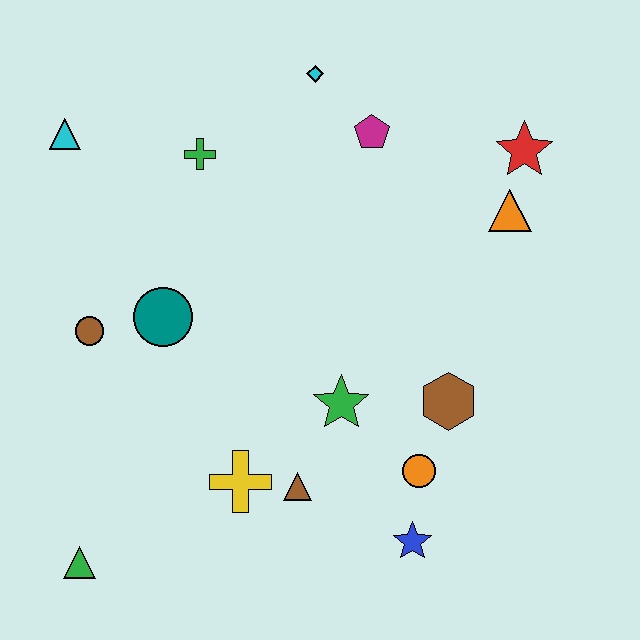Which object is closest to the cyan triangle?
The green cross is closest to the cyan triangle.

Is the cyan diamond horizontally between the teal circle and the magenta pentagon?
Yes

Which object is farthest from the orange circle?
The cyan triangle is farthest from the orange circle.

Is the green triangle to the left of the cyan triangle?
No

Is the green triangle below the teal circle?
Yes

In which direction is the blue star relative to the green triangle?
The blue star is to the right of the green triangle.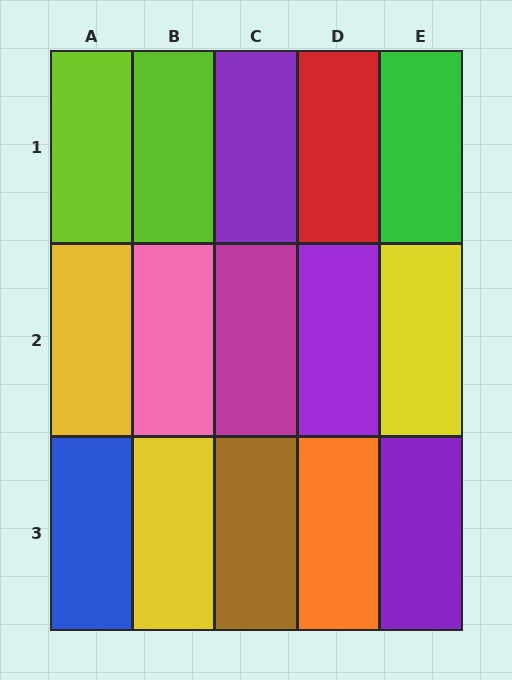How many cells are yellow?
3 cells are yellow.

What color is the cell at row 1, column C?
Purple.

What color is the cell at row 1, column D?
Red.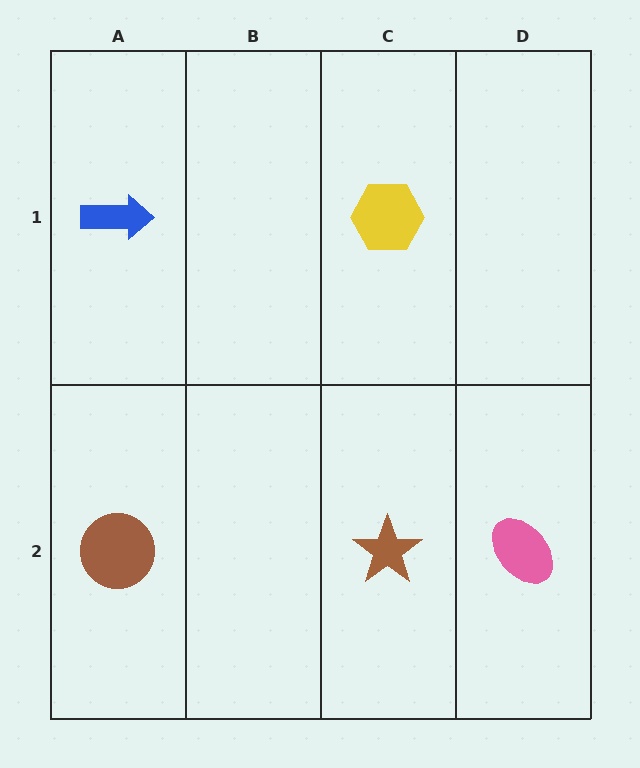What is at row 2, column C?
A brown star.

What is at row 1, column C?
A yellow hexagon.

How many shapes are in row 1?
2 shapes.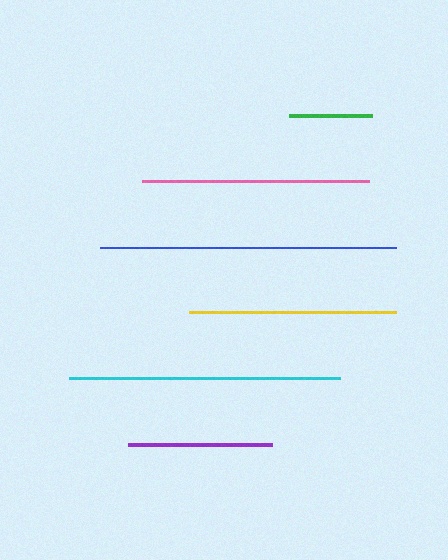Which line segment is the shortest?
The green line is the shortest at approximately 83 pixels.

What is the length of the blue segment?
The blue segment is approximately 297 pixels long.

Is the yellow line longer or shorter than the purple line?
The yellow line is longer than the purple line.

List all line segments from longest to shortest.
From longest to shortest: blue, cyan, pink, yellow, purple, green.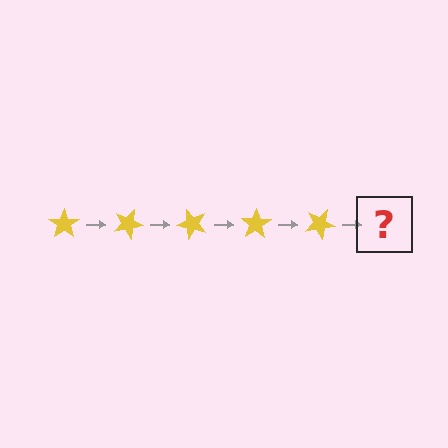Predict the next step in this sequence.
The next step is a yellow star rotated 125 degrees.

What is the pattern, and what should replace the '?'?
The pattern is that the star rotates 25 degrees each step. The '?' should be a yellow star rotated 125 degrees.